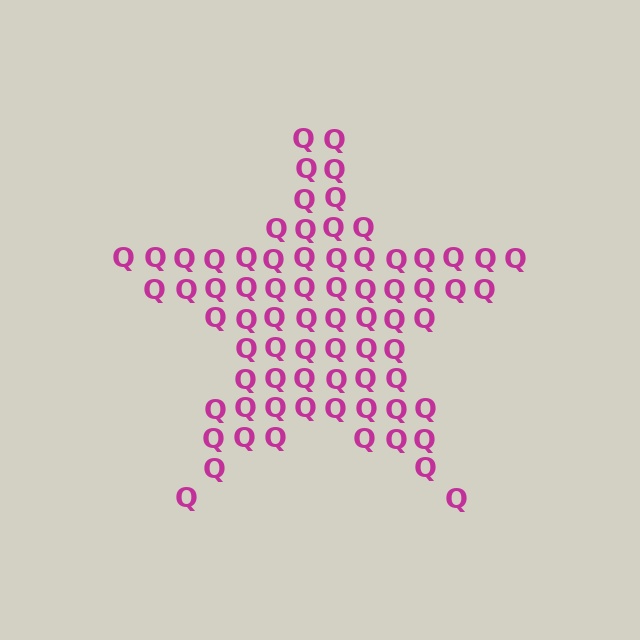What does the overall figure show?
The overall figure shows a star.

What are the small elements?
The small elements are letter Q's.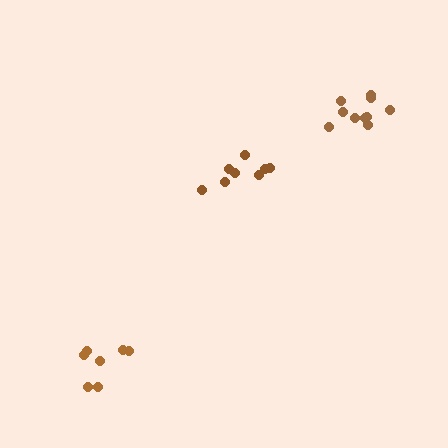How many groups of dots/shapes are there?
There are 3 groups.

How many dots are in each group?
Group 1: 7 dots, Group 2: 10 dots, Group 3: 8 dots (25 total).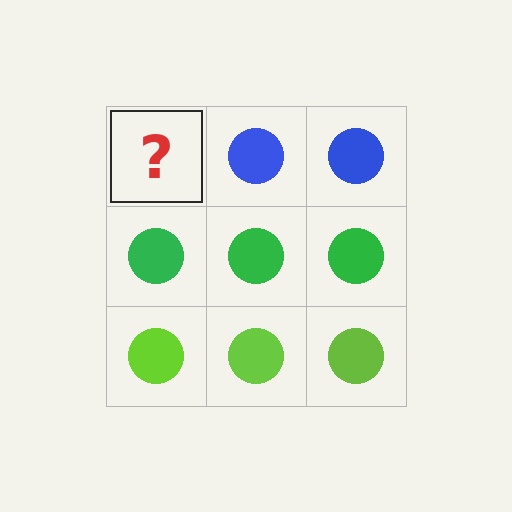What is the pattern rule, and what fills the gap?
The rule is that each row has a consistent color. The gap should be filled with a blue circle.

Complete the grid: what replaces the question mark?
The question mark should be replaced with a blue circle.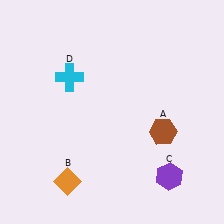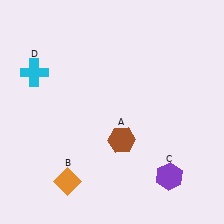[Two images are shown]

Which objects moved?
The objects that moved are: the brown hexagon (A), the cyan cross (D).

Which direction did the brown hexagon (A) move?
The brown hexagon (A) moved left.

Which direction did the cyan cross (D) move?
The cyan cross (D) moved left.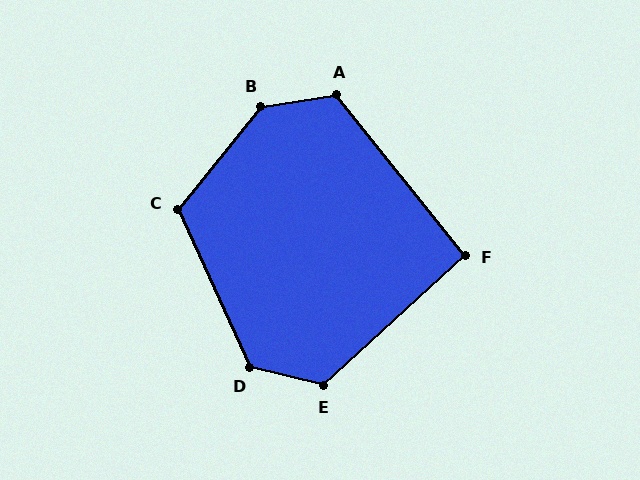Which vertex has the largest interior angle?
B, at approximately 138 degrees.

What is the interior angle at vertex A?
Approximately 120 degrees (obtuse).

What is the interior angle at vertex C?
Approximately 116 degrees (obtuse).